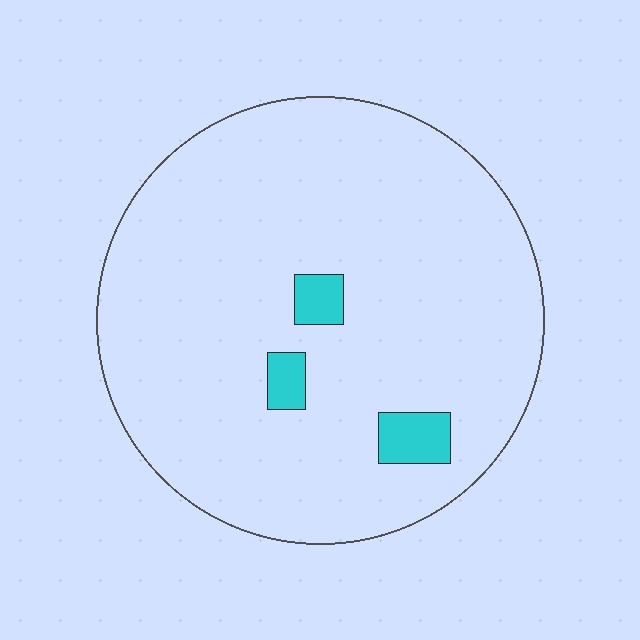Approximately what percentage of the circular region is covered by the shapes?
Approximately 5%.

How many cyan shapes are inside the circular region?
3.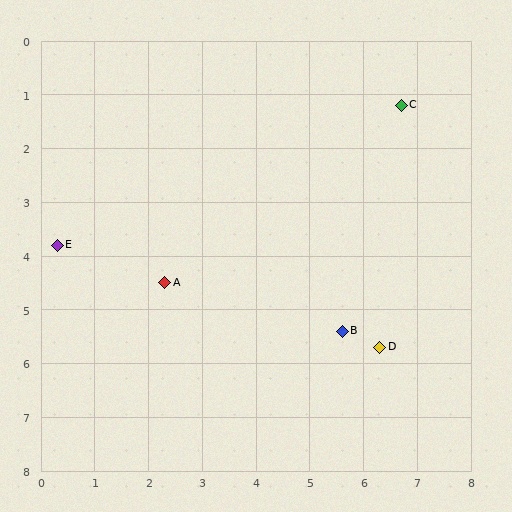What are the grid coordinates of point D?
Point D is at approximately (6.3, 5.7).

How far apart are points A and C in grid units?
Points A and C are about 5.5 grid units apart.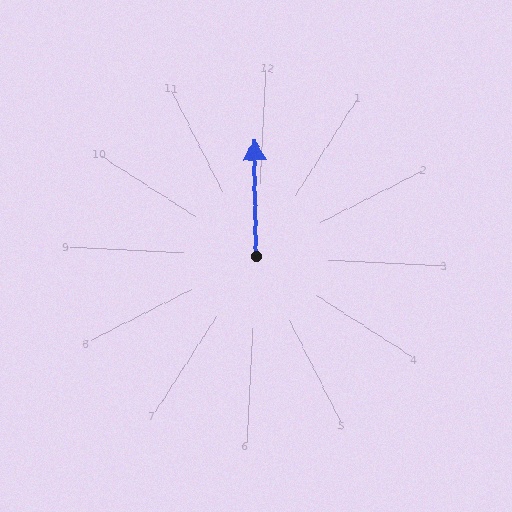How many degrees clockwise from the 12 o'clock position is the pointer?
Approximately 356 degrees.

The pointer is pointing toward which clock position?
Roughly 12 o'clock.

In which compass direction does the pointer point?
North.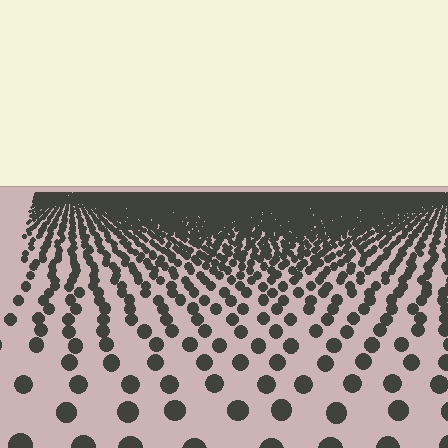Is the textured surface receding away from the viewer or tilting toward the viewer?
The surface is receding away from the viewer. Texture elements get smaller and denser toward the top.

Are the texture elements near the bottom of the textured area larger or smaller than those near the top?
Larger. Near the bottom, elements are closer to the viewer and appear at a bigger on-screen size.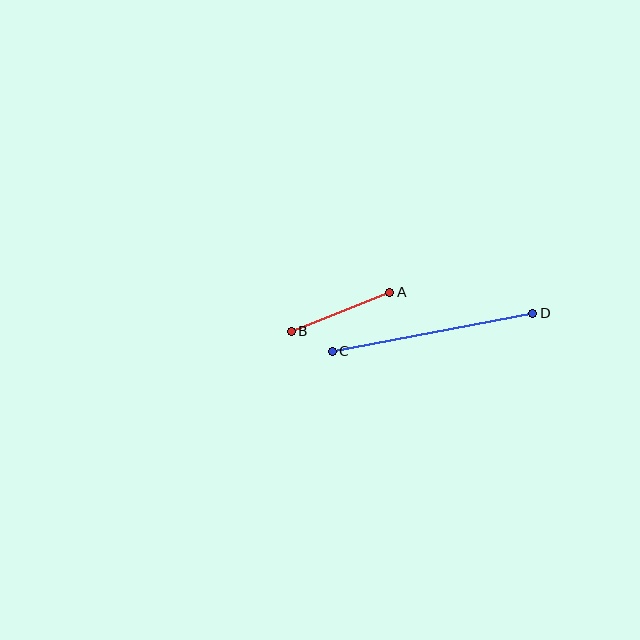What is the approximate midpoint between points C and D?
The midpoint is at approximately (433, 332) pixels.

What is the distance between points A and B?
The distance is approximately 106 pixels.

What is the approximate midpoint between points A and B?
The midpoint is at approximately (340, 312) pixels.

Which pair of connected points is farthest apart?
Points C and D are farthest apart.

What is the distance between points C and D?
The distance is approximately 204 pixels.